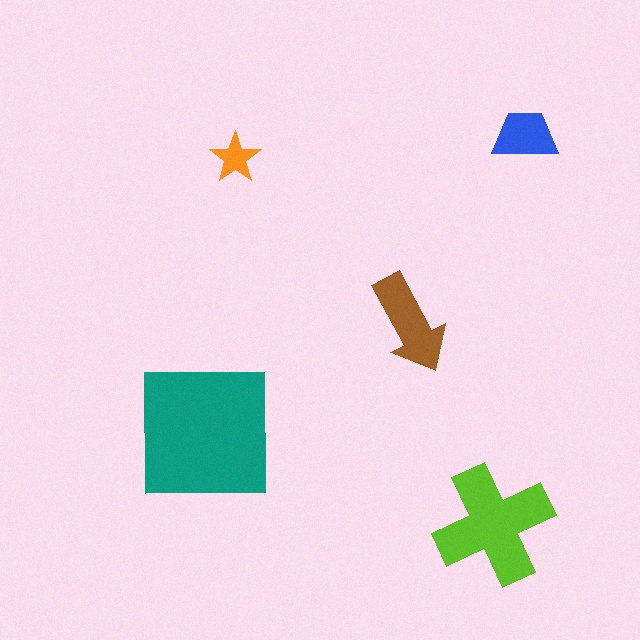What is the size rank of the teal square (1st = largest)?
1st.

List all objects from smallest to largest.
The orange star, the blue trapezoid, the brown arrow, the lime cross, the teal square.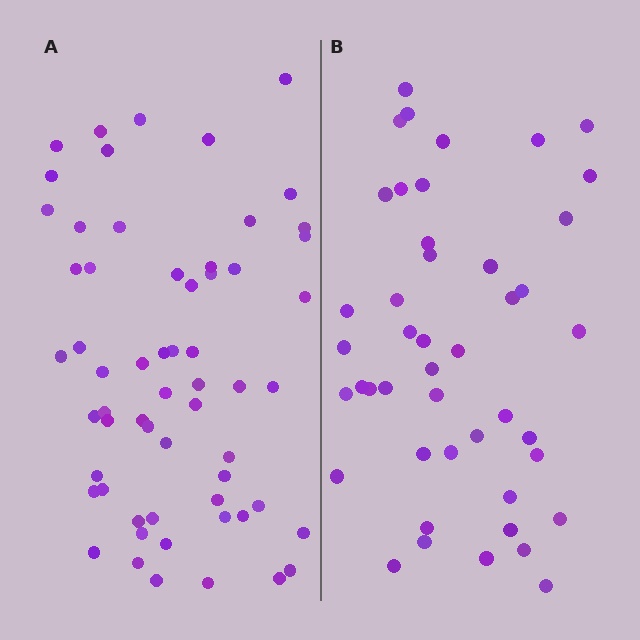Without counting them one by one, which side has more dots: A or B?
Region A (the left region) has more dots.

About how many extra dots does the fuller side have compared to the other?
Region A has approximately 15 more dots than region B.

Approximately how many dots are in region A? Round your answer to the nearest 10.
About 60 dots.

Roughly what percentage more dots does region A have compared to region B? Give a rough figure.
About 35% more.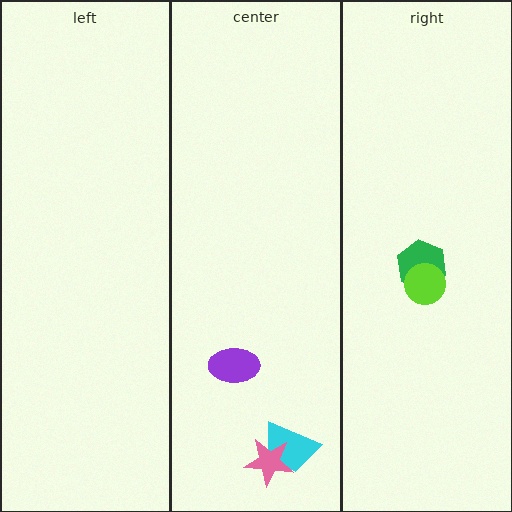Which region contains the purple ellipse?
The center region.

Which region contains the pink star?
The center region.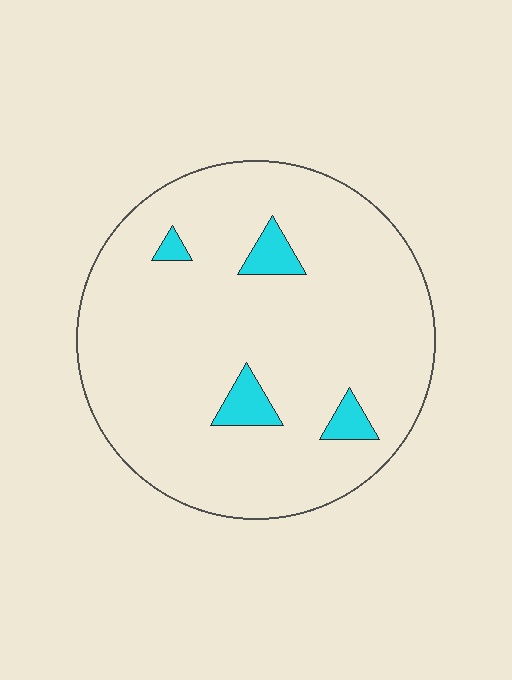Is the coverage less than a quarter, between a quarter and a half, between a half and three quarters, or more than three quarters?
Less than a quarter.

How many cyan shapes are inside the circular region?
4.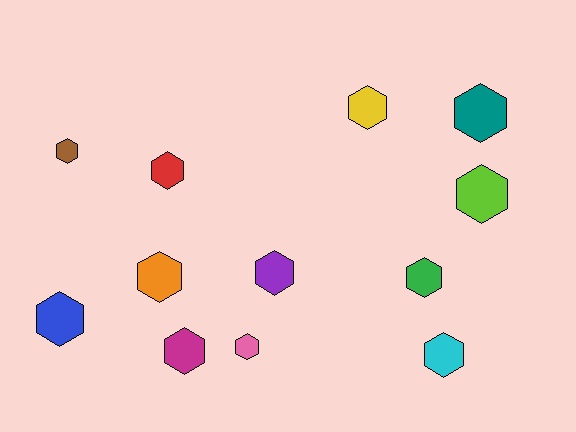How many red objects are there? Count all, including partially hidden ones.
There is 1 red object.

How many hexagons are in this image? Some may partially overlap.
There are 12 hexagons.